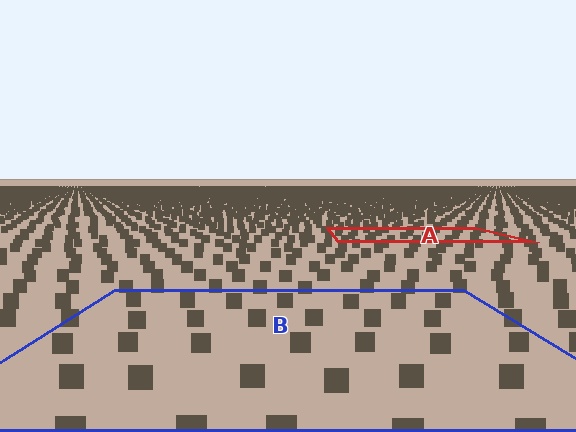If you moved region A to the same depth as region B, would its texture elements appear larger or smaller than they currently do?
They would appear larger. At a closer depth, the same texture elements are projected at a bigger on-screen size.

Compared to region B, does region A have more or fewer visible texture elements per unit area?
Region A has more texture elements per unit area — they are packed more densely because it is farther away.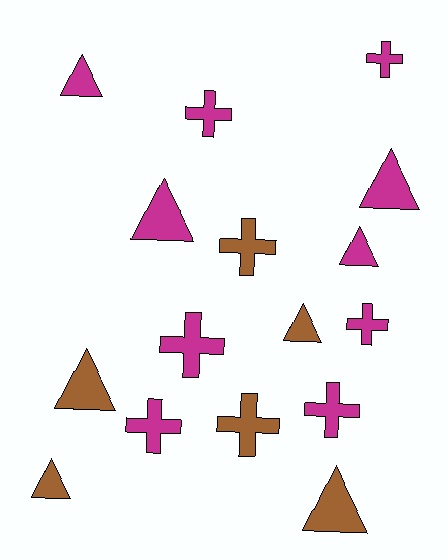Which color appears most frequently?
Magenta, with 10 objects.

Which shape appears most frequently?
Cross, with 8 objects.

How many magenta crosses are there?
There are 6 magenta crosses.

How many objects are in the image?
There are 16 objects.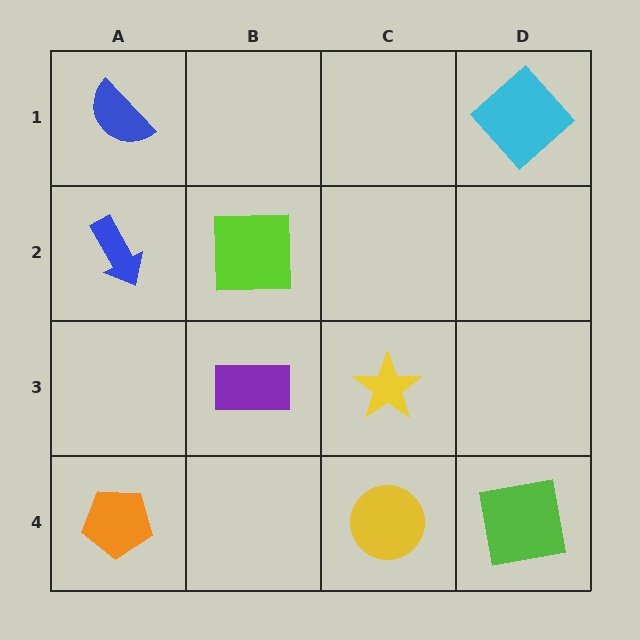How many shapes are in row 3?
2 shapes.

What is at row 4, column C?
A yellow circle.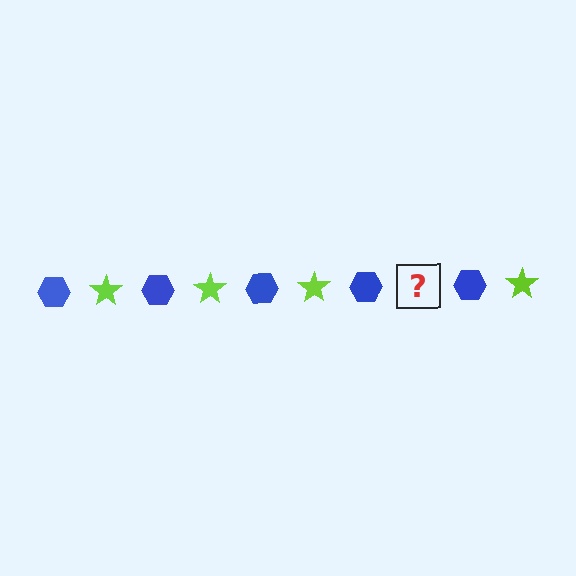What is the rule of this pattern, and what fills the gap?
The rule is that the pattern alternates between blue hexagon and lime star. The gap should be filled with a lime star.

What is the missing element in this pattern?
The missing element is a lime star.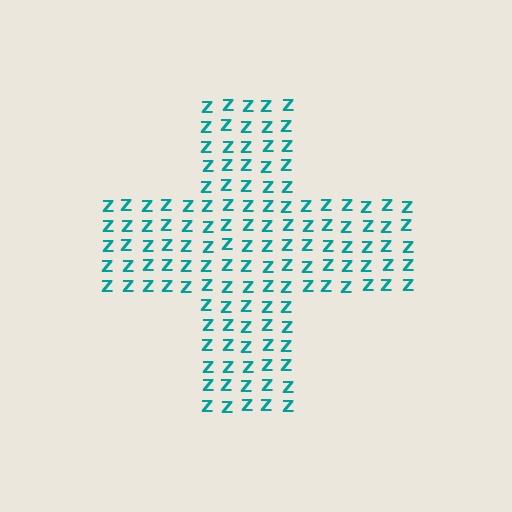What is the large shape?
The large shape is a cross.